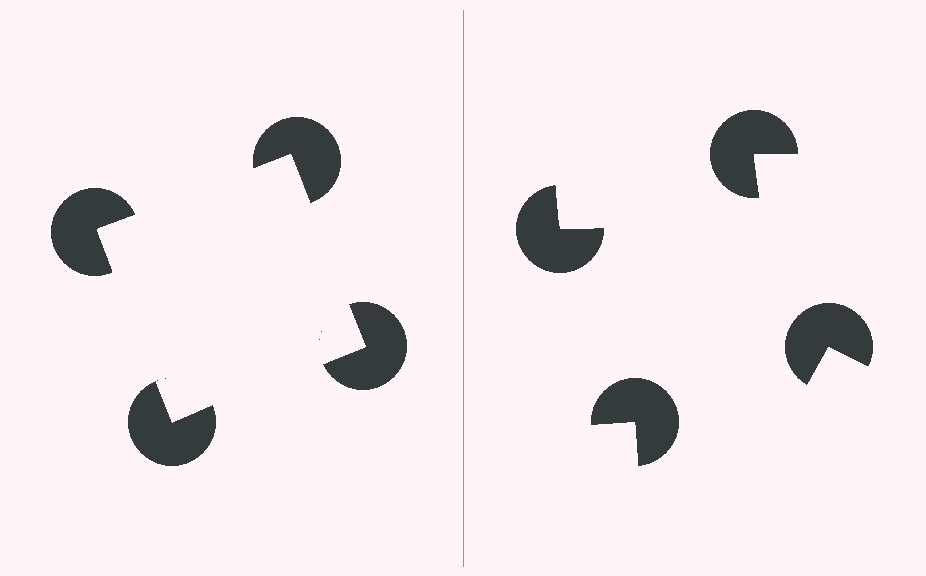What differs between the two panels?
The pac-man discs are positioned identically on both sides; only the wedge orientations differ. On the left they align to a square; on the right they are misaligned.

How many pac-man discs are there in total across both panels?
8 — 4 on each side.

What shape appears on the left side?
An illusory square.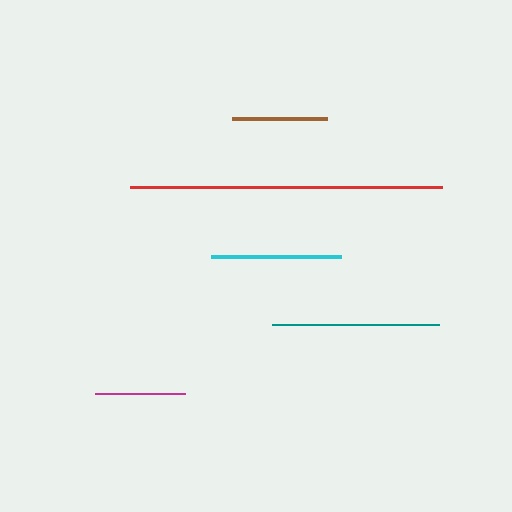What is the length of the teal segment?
The teal segment is approximately 167 pixels long.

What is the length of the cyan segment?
The cyan segment is approximately 130 pixels long.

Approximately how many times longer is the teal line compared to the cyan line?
The teal line is approximately 1.3 times the length of the cyan line.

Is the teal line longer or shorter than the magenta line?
The teal line is longer than the magenta line.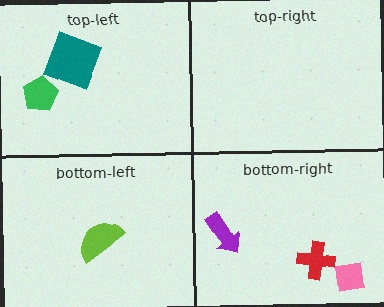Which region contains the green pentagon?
The top-left region.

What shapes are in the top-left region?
The teal square, the green pentagon.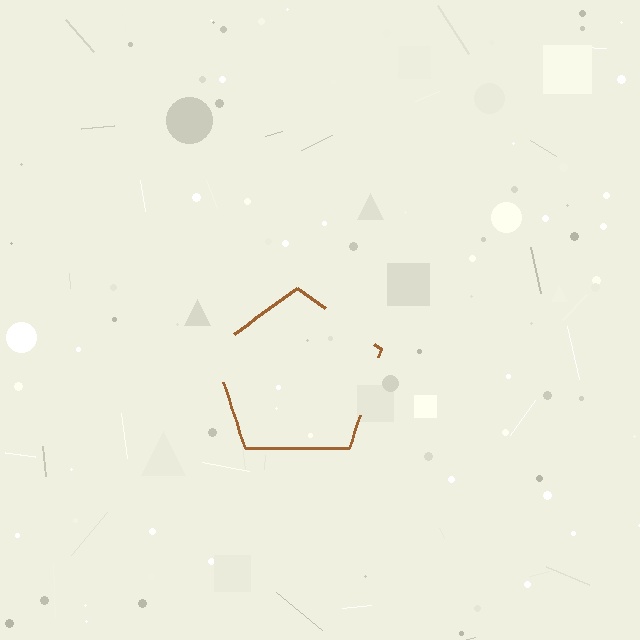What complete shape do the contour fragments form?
The contour fragments form a pentagon.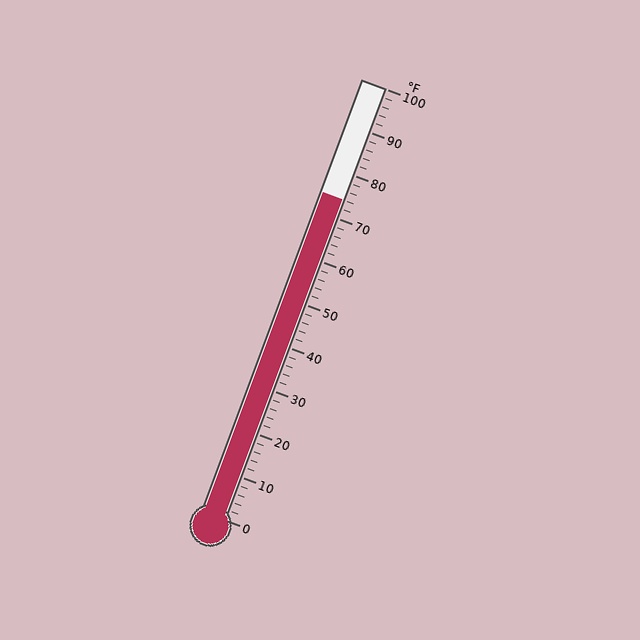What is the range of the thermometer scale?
The thermometer scale ranges from 0°F to 100°F.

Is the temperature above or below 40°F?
The temperature is above 40°F.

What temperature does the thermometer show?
The thermometer shows approximately 74°F.